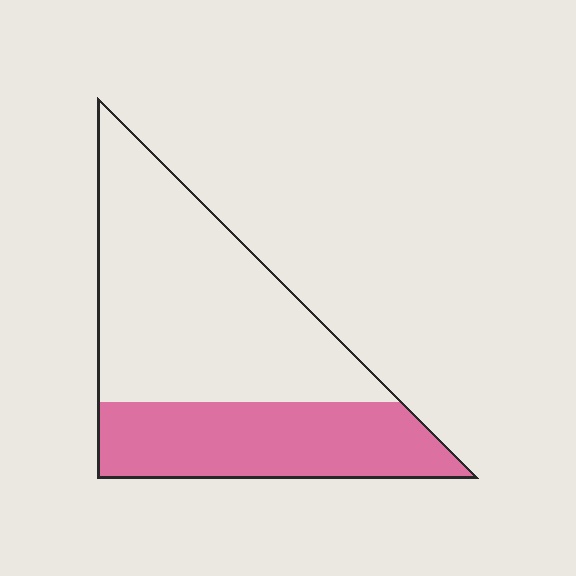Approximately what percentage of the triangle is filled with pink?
Approximately 35%.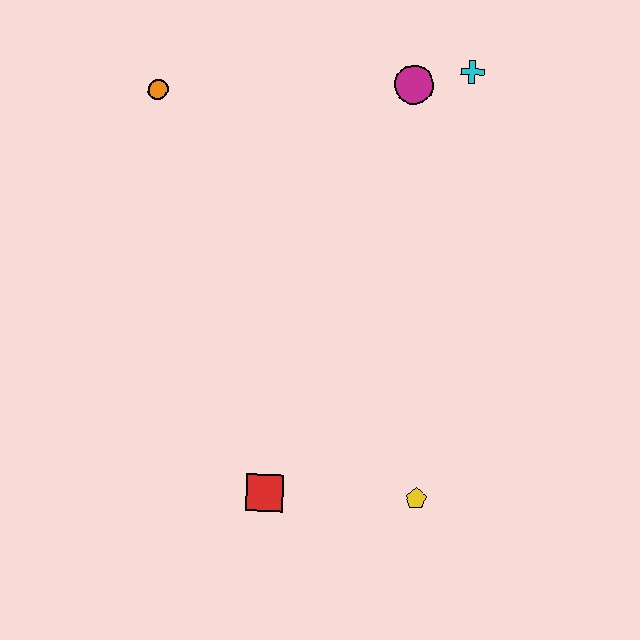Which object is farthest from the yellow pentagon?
The orange circle is farthest from the yellow pentagon.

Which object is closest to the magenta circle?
The cyan cross is closest to the magenta circle.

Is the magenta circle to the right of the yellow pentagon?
No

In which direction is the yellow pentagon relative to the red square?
The yellow pentagon is to the right of the red square.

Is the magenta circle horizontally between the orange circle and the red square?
No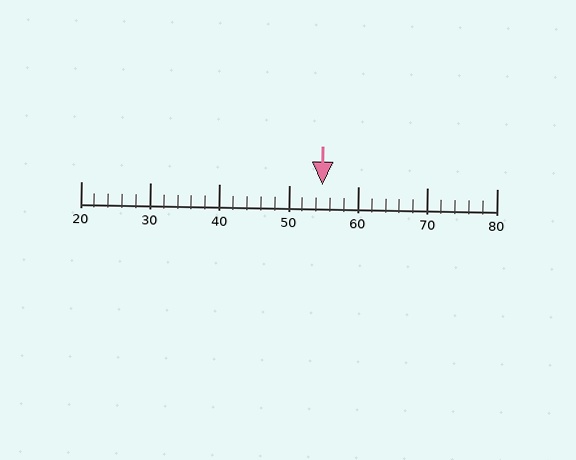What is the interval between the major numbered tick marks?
The major tick marks are spaced 10 units apart.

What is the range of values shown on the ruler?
The ruler shows values from 20 to 80.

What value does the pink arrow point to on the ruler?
The pink arrow points to approximately 55.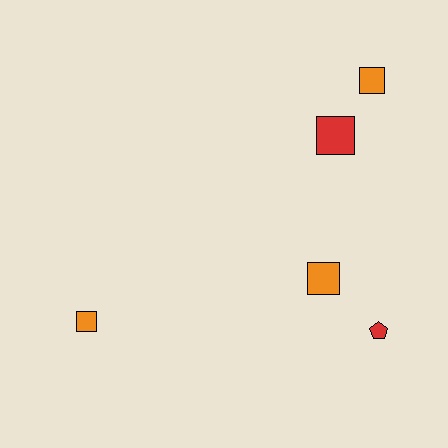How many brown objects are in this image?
There are no brown objects.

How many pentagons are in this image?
There is 1 pentagon.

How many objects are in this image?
There are 5 objects.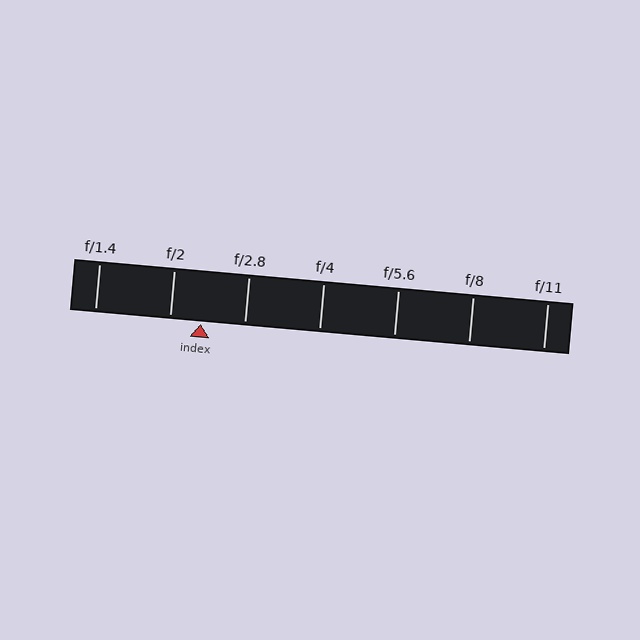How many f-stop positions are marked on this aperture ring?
There are 7 f-stop positions marked.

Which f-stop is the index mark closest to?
The index mark is closest to f/2.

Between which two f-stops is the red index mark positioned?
The index mark is between f/2 and f/2.8.